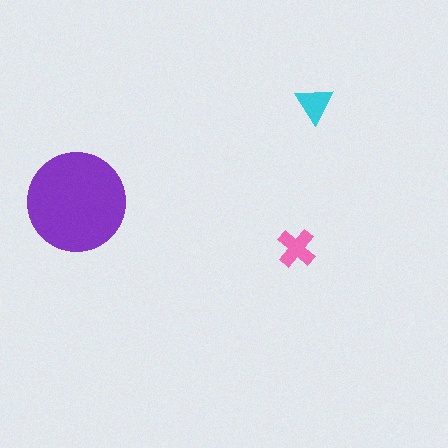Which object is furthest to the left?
The purple circle is leftmost.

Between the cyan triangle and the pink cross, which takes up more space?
The pink cross.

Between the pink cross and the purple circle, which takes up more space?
The purple circle.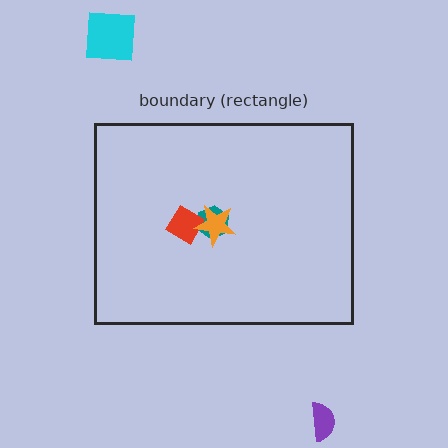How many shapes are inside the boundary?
3 inside, 2 outside.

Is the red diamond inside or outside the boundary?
Inside.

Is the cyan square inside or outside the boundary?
Outside.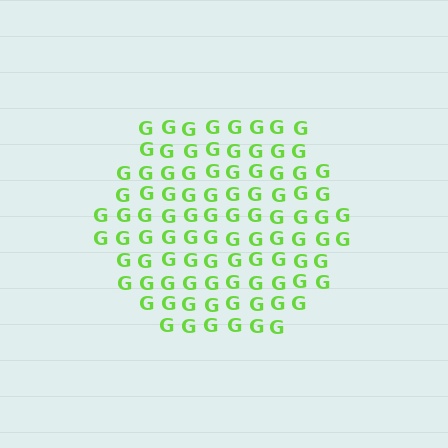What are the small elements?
The small elements are letter G's.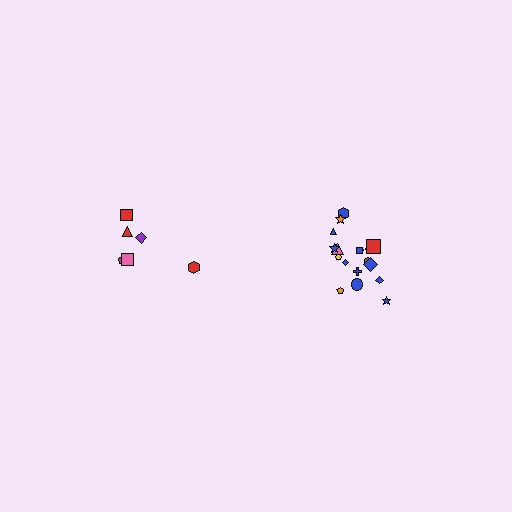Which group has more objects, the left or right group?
The right group.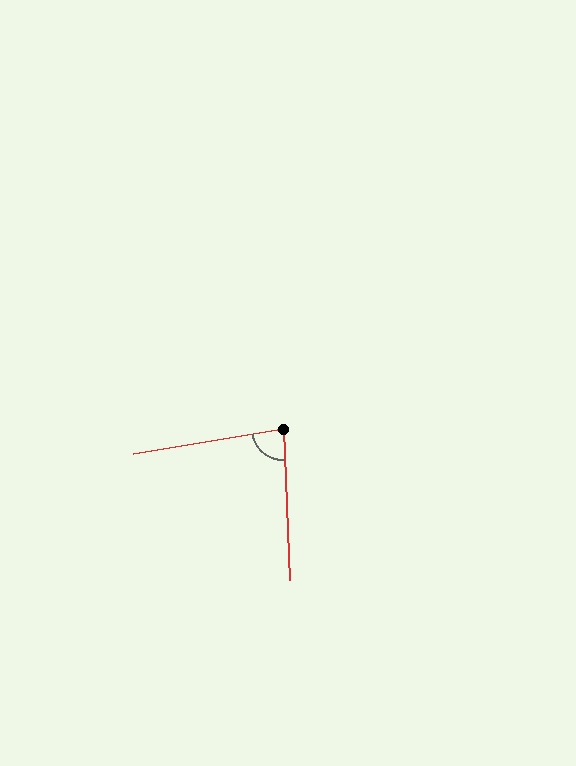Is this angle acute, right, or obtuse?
It is acute.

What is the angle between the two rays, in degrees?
Approximately 83 degrees.